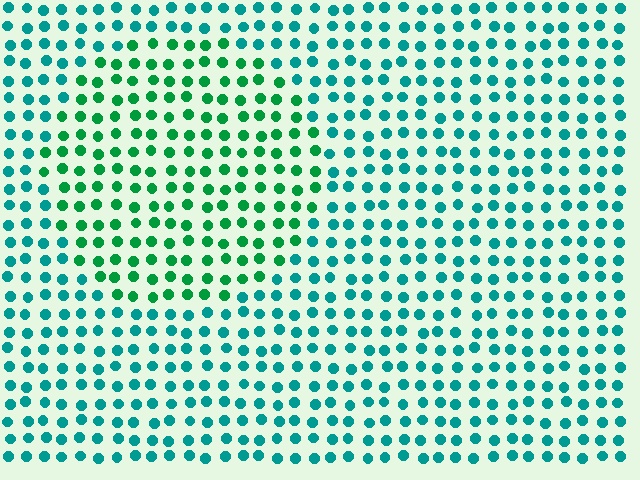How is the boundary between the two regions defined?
The boundary is defined purely by a slight shift in hue (about 35 degrees). Spacing, size, and orientation are identical on both sides.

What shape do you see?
I see a circle.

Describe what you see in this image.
The image is filled with small teal elements in a uniform arrangement. A circle-shaped region is visible where the elements are tinted to a slightly different hue, forming a subtle color boundary.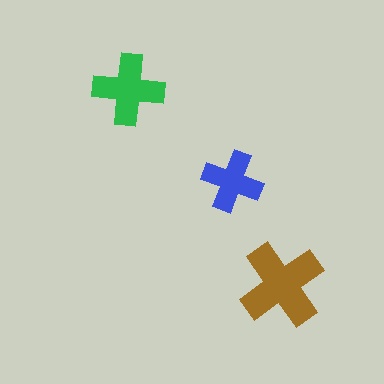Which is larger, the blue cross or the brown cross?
The brown one.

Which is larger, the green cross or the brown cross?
The brown one.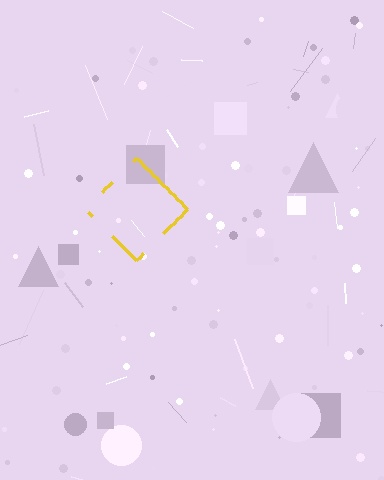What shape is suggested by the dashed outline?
The dashed outline suggests a diamond.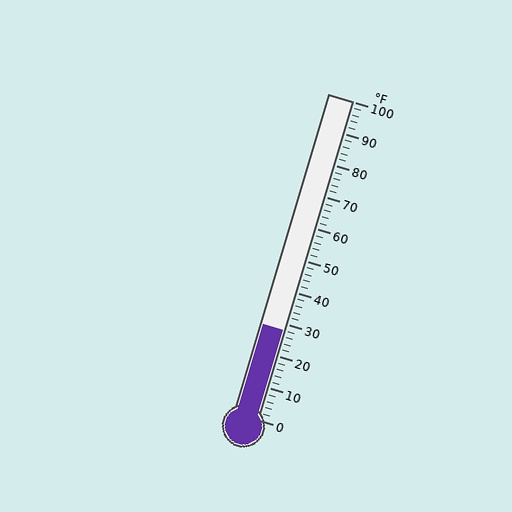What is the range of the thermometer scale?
The thermometer scale ranges from 0°F to 100°F.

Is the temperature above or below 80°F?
The temperature is below 80°F.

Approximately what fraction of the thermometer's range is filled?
The thermometer is filled to approximately 30% of its range.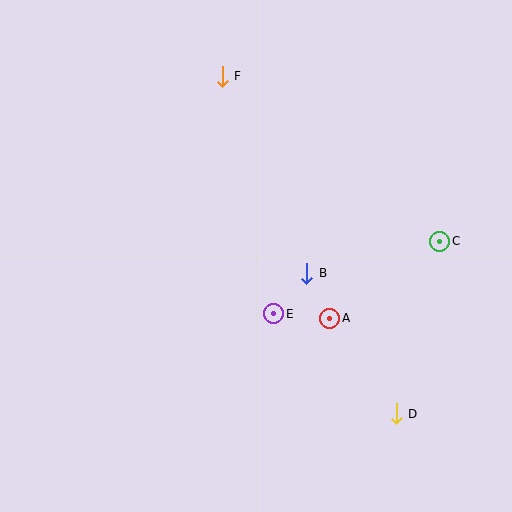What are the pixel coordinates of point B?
Point B is at (307, 273).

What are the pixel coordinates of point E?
Point E is at (274, 314).